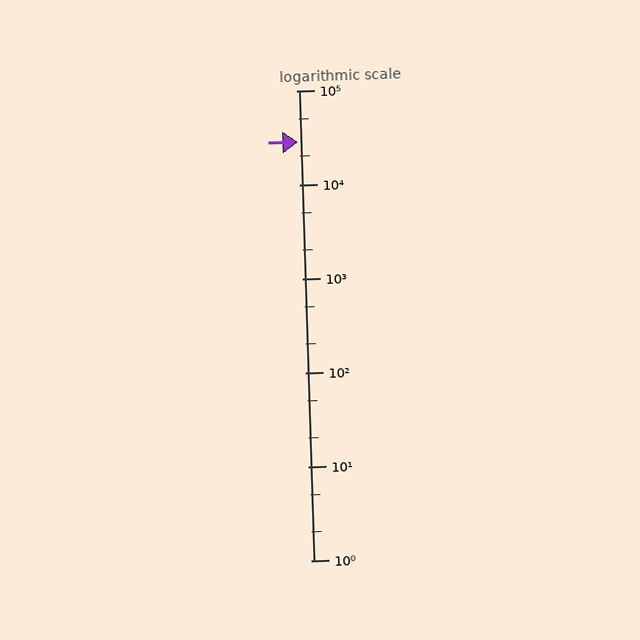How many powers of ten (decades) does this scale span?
The scale spans 5 decades, from 1 to 100000.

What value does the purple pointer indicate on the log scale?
The pointer indicates approximately 28000.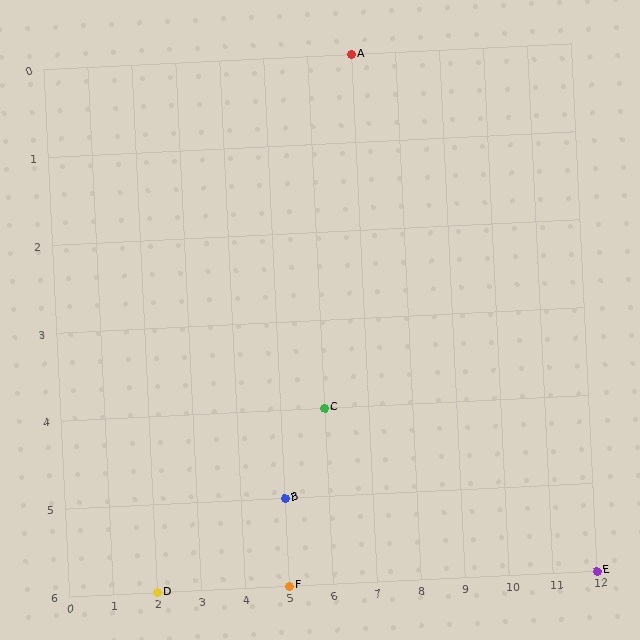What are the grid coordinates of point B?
Point B is at grid coordinates (5, 5).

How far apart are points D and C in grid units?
Points D and C are 4 columns and 2 rows apart (about 4.5 grid units diagonally).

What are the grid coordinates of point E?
Point E is at grid coordinates (12, 6).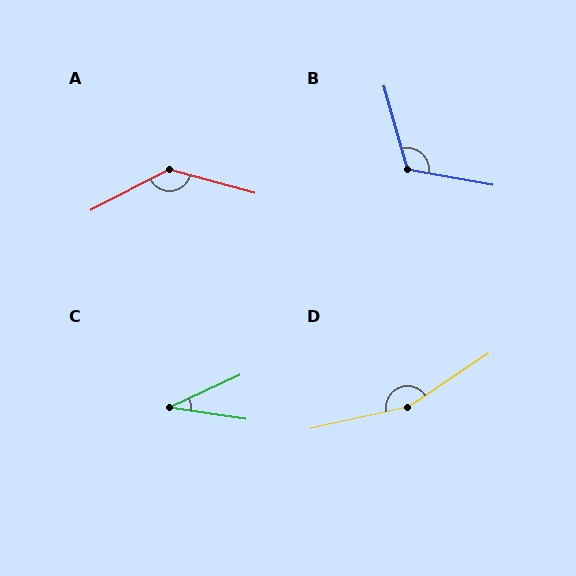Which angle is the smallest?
C, at approximately 33 degrees.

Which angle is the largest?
D, at approximately 159 degrees.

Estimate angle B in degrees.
Approximately 116 degrees.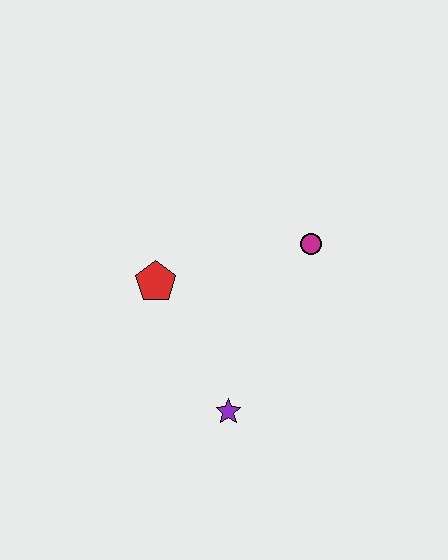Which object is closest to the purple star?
The red pentagon is closest to the purple star.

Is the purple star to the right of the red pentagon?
Yes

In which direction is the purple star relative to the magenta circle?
The purple star is below the magenta circle.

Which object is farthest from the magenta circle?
The purple star is farthest from the magenta circle.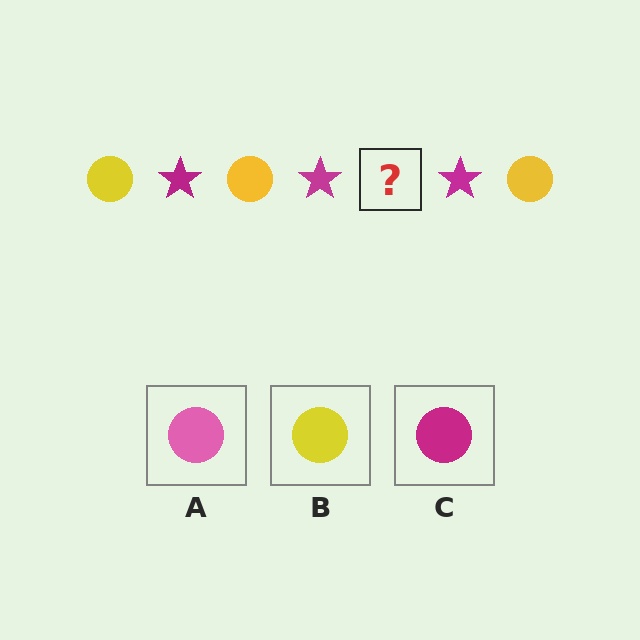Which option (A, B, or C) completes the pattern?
B.